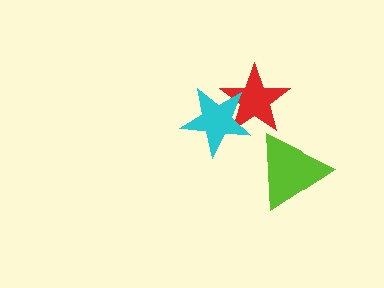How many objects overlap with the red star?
1 object overlaps with the red star.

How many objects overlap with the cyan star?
1 object overlaps with the cyan star.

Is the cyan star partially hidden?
No, no other shape covers it.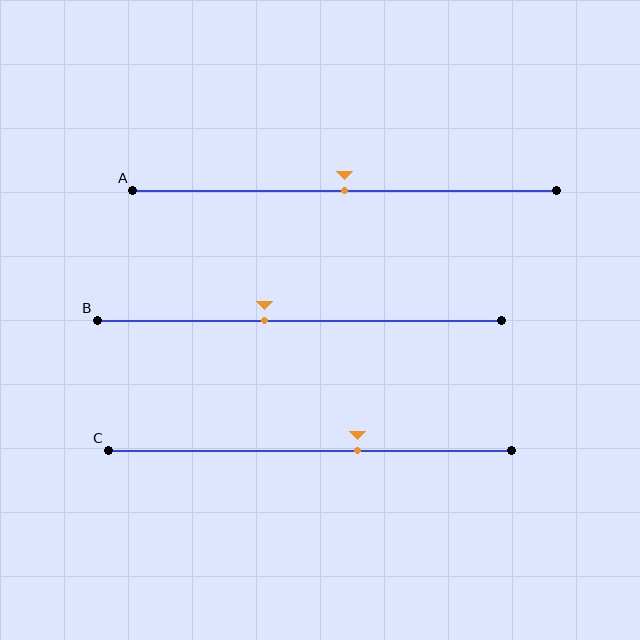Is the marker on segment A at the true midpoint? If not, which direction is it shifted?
Yes, the marker on segment A is at the true midpoint.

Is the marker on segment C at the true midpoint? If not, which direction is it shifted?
No, the marker on segment C is shifted to the right by about 12% of the segment length.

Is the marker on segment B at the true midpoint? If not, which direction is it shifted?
No, the marker on segment B is shifted to the left by about 9% of the segment length.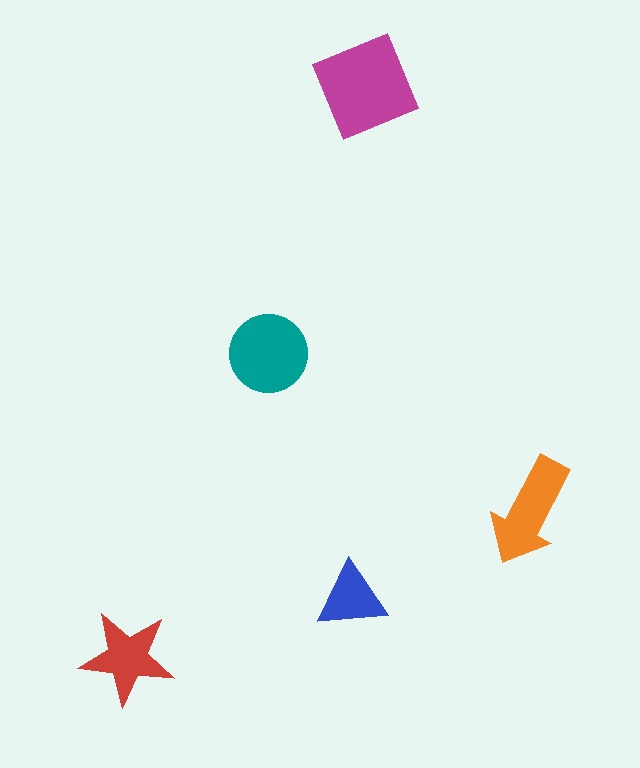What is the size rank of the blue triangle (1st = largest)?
5th.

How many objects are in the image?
There are 5 objects in the image.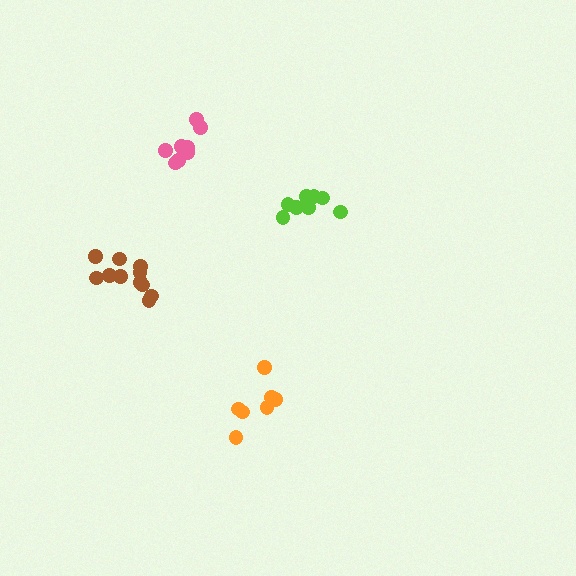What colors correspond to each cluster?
The clusters are colored: lime, brown, pink, orange.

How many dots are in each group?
Group 1: 8 dots, Group 2: 11 dots, Group 3: 8 dots, Group 4: 7 dots (34 total).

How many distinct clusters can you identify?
There are 4 distinct clusters.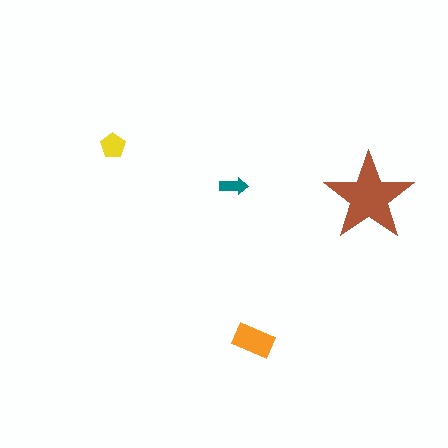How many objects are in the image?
There are 4 objects in the image.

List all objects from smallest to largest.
The teal arrow, the yellow pentagon, the orange rectangle, the brown star.